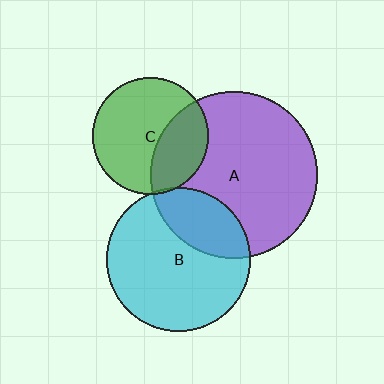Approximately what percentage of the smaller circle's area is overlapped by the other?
Approximately 5%.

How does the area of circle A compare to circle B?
Approximately 1.4 times.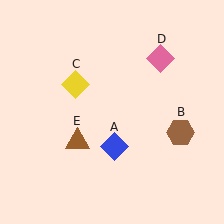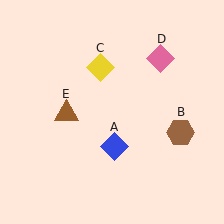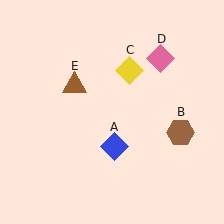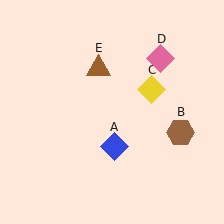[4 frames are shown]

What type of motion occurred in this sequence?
The yellow diamond (object C), brown triangle (object E) rotated clockwise around the center of the scene.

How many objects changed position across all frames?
2 objects changed position: yellow diamond (object C), brown triangle (object E).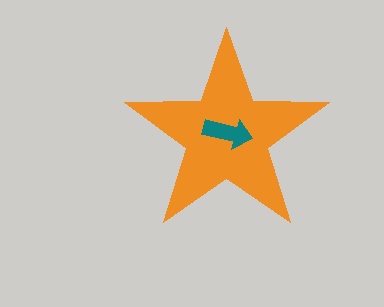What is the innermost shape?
The teal arrow.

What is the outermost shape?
The orange star.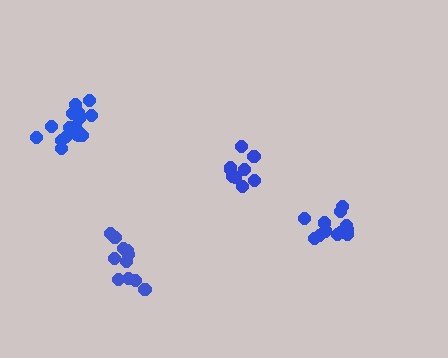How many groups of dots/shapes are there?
There are 4 groups.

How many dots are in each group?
Group 1: 11 dots, Group 2: 16 dots, Group 3: 12 dots, Group 4: 10 dots (49 total).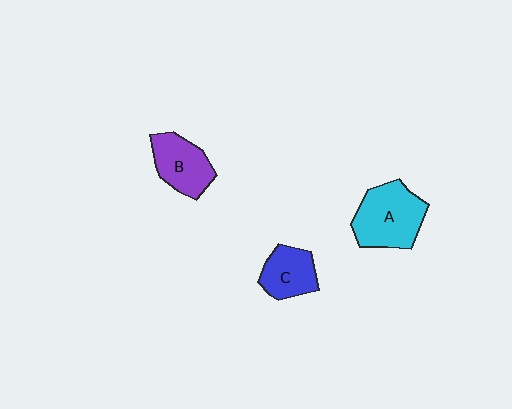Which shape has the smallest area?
Shape C (blue).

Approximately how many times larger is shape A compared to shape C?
Approximately 1.6 times.